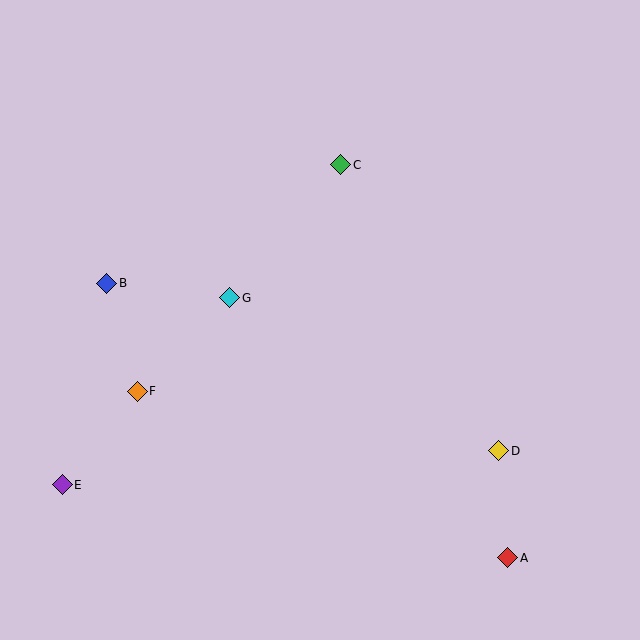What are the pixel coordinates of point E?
Point E is at (62, 485).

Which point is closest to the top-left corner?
Point B is closest to the top-left corner.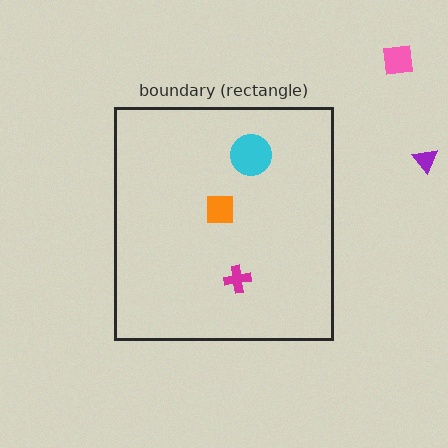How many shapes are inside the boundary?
3 inside, 2 outside.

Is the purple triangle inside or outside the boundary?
Outside.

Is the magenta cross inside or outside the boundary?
Inside.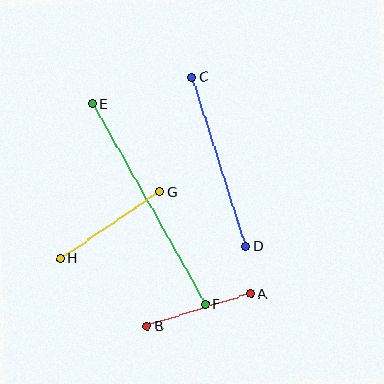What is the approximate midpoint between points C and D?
The midpoint is at approximately (219, 162) pixels.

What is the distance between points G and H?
The distance is approximately 120 pixels.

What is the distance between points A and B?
The distance is approximately 109 pixels.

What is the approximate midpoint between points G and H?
The midpoint is at approximately (110, 225) pixels.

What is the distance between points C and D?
The distance is approximately 178 pixels.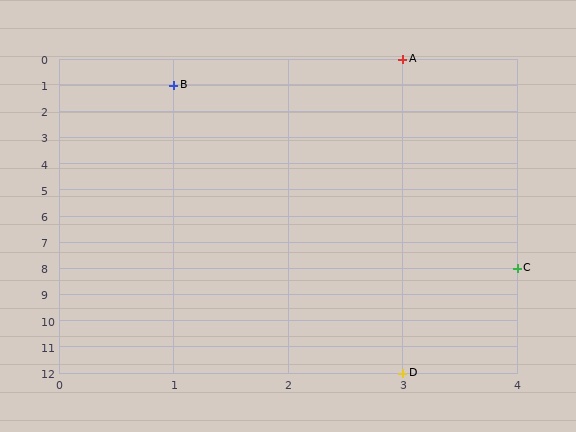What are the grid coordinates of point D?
Point D is at grid coordinates (3, 12).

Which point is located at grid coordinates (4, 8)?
Point C is at (4, 8).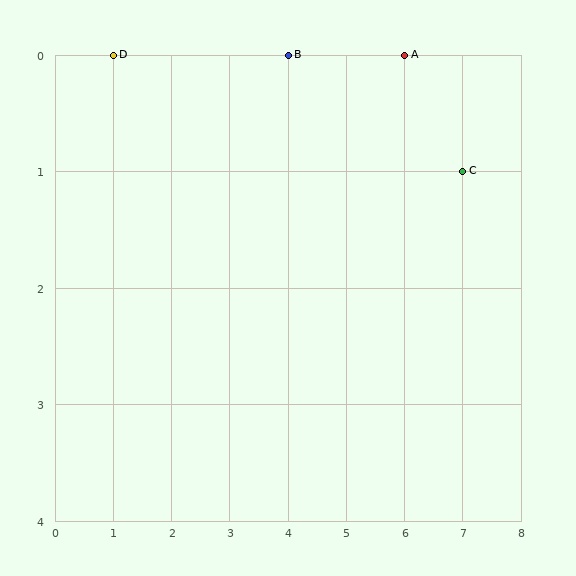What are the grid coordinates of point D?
Point D is at grid coordinates (1, 0).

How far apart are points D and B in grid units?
Points D and B are 3 columns apart.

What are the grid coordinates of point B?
Point B is at grid coordinates (4, 0).